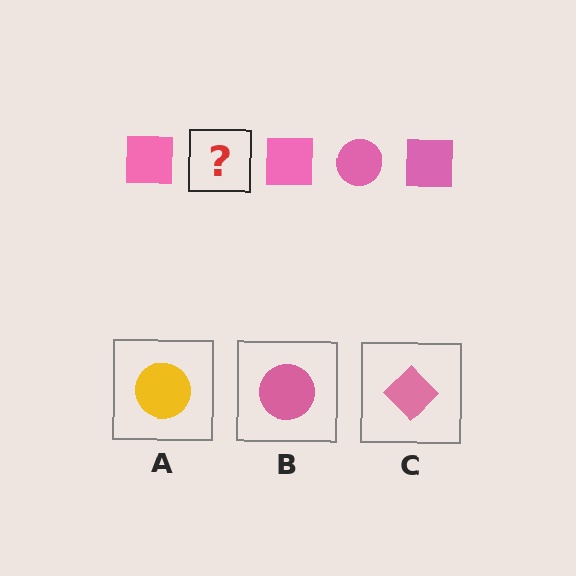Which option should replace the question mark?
Option B.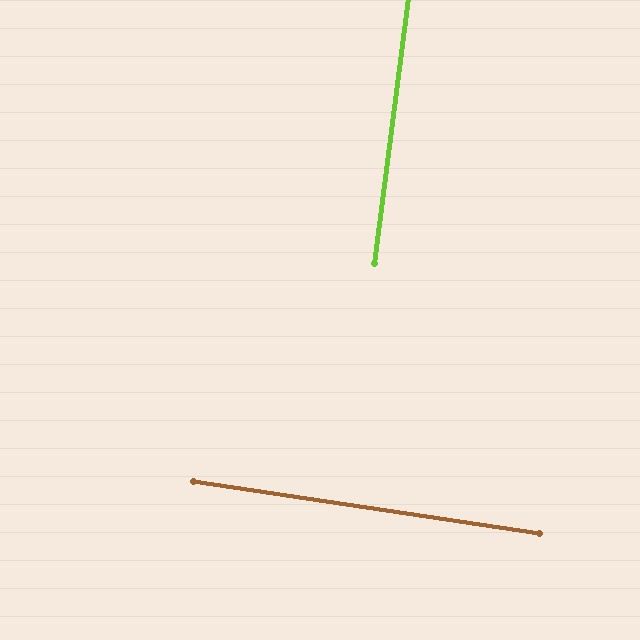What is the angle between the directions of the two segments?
Approximately 89 degrees.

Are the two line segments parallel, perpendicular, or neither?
Perpendicular — they meet at approximately 89°.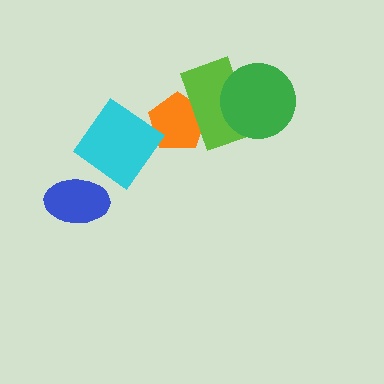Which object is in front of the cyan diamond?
The blue ellipse is in front of the cyan diamond.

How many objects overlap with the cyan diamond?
2 objects overlap with the cyan diamond.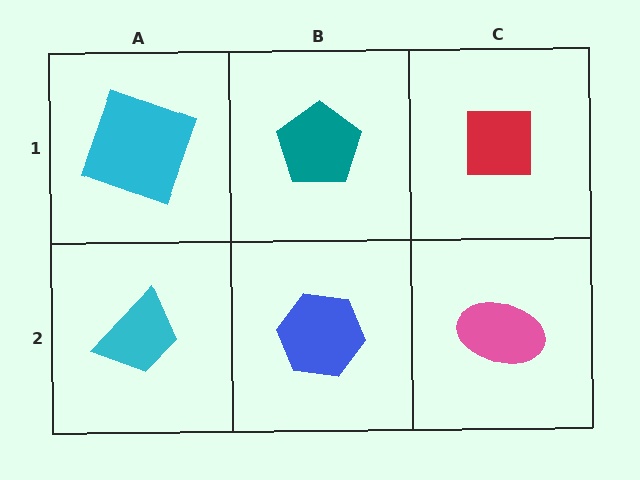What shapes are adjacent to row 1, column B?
A blue hexagon (row 2, column B), a cyan square (row 1, column A), a red square (row 1, column C).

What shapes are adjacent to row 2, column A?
A cyan square (row 1, column A), a blue hexagon (row 2, column B).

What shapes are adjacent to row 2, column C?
A red square (row 1, column C), a blue hexagon (row 2, column B).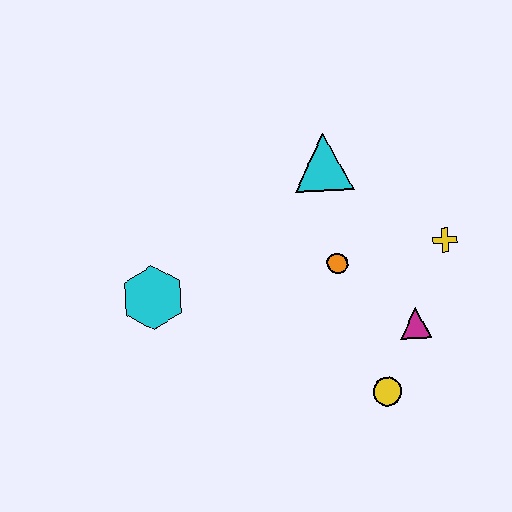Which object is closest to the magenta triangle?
The yellow circle is closest to the magenta triangle.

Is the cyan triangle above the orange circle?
Yes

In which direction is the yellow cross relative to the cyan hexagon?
The yellow cross is to the right of the cyan hexagon.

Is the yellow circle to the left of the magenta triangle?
Yes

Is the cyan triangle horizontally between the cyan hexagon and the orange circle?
Yes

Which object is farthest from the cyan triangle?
The yellow circle is farthest from the cyan triangle.